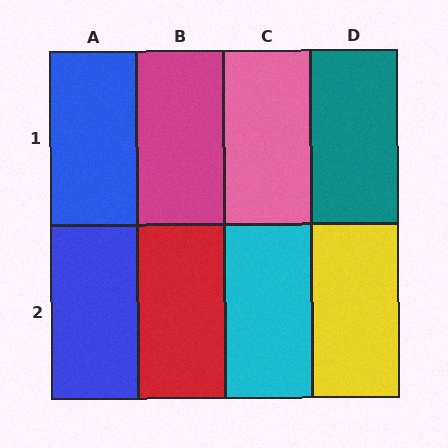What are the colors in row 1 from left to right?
Blue, magenta, pink, teal.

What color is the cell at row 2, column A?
Blue.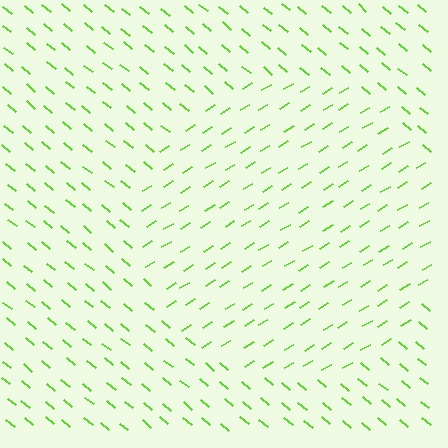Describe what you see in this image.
The image is filled with small lime line segments. A circle region in the image has lines oriented differently from the surrounding lines, creating a visible texture boundary.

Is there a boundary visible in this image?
Yes, there is a texture boundary formed by a change in line orientation.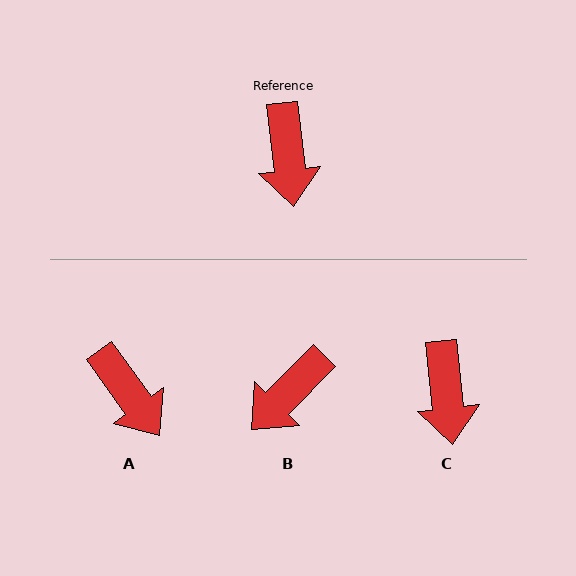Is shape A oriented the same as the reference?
No, it is off by about 29 degrees.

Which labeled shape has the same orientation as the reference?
C.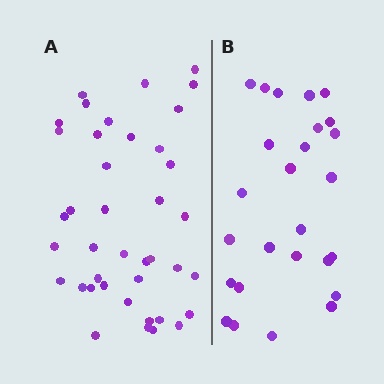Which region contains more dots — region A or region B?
Region A (the left region) has more dots.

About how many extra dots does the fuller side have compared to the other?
Region A has approximately 15 more dots than region B.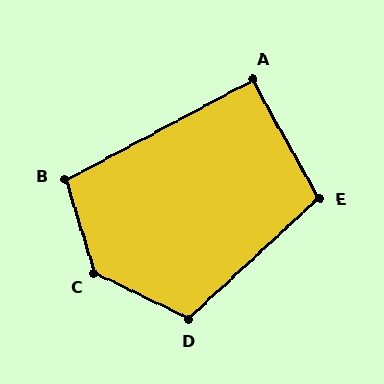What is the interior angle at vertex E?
Approximately 103 degrees (obtuse).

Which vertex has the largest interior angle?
C, at approximately 133 degrees.